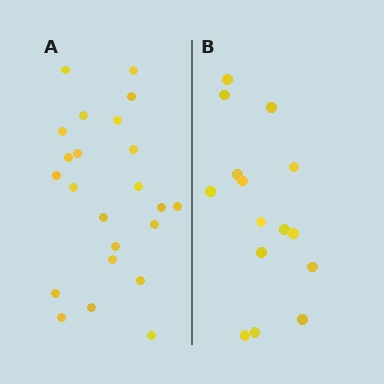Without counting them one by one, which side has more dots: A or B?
Region A (the left region) has more dots.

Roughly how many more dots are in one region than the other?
Region A has roughly 8 or so more dots than region B.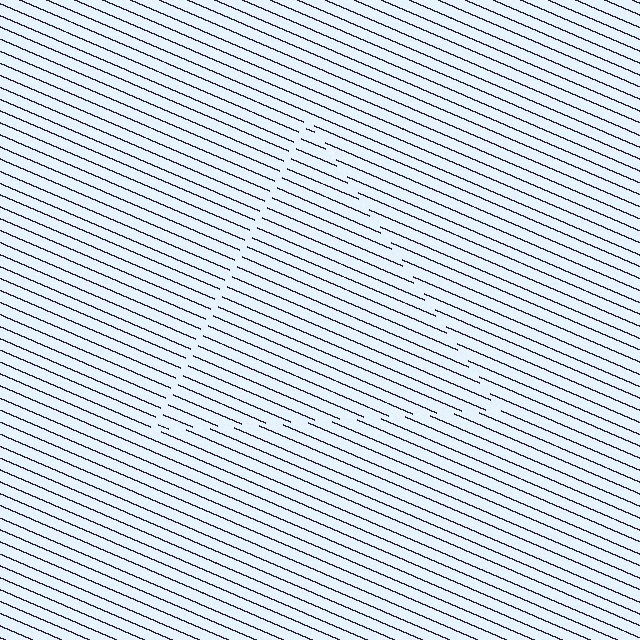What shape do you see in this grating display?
An illusory triangle. The interior of the shape contains the same grating, shifted by half a period — the contour is defined by the phase discontinuity where line-ends from the inner and outer gratings abut.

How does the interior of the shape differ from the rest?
The interior of the shape contains the same grating, shifted by half a period — the contour is defined by the phase discontinuity where line-ends from the inner and outer gratings abut.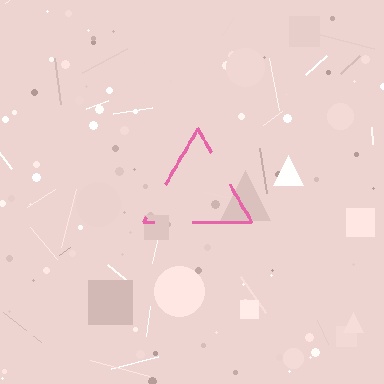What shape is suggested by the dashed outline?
The dashed outline suggests a triangle.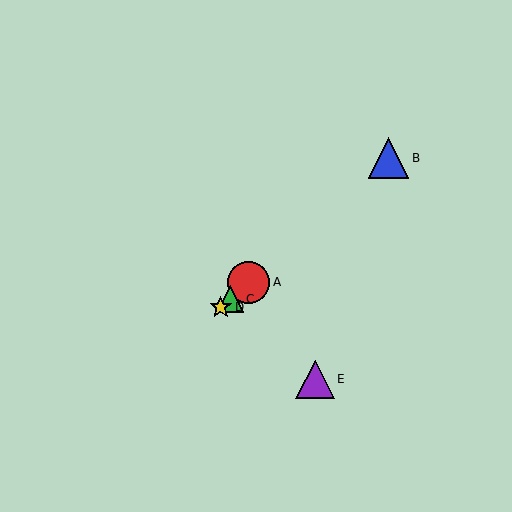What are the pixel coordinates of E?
Object E is at (315, 379).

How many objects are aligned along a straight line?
4 objects (A, B, C, D) are aligned along a straight line.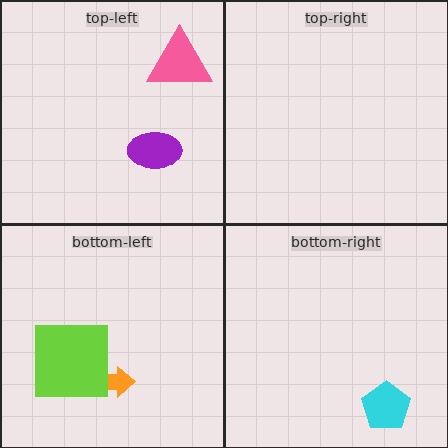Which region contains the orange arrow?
The bottom-left region.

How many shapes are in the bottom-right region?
1.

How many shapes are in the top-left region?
2.